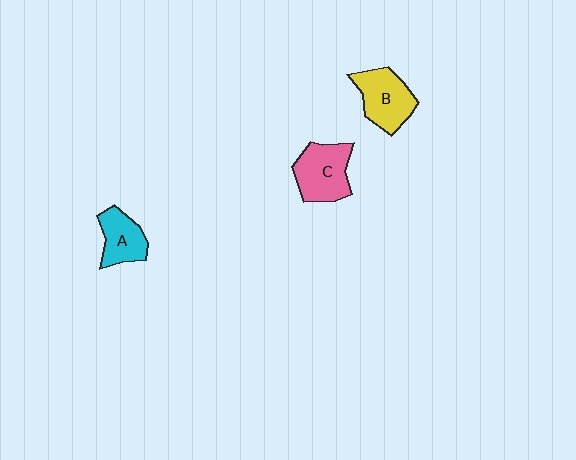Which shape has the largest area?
Shape C (pink).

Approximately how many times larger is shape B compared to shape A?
Approximately 1.3 times.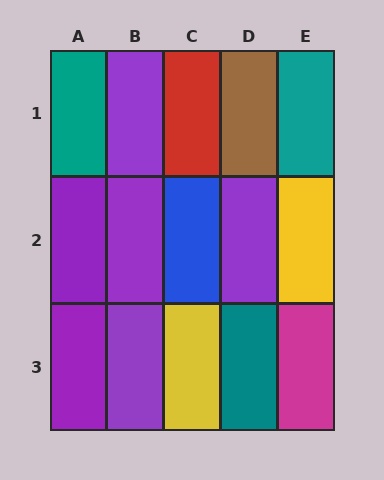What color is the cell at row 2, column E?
Yellow.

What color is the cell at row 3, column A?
Purple.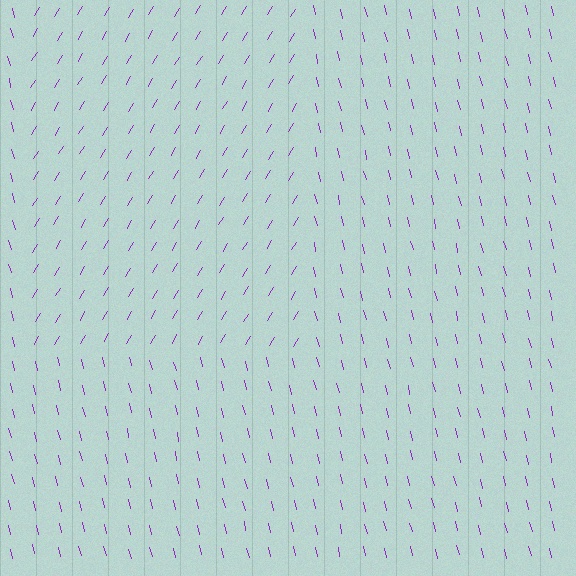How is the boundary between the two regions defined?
The boundary is defined purely by a change in line orientation (approximately 45 degrees difference). All lines are the same color and thickness.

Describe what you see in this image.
The image is filled with small purple line segments. A rectangle region in the image has lines oriented differently from the surrounding lines, creating a visible texture boundary.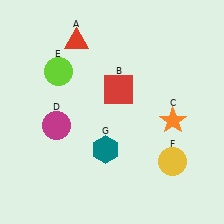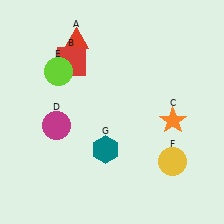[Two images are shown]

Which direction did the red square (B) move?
The red square (B) moved left.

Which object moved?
The red square (B) moved left.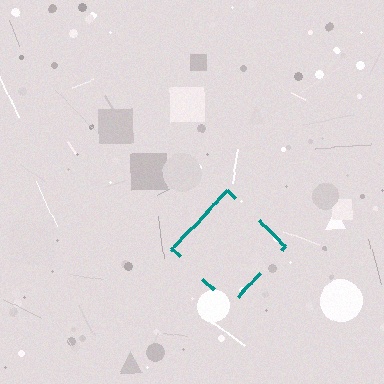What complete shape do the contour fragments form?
The contour fragments form a diamond.